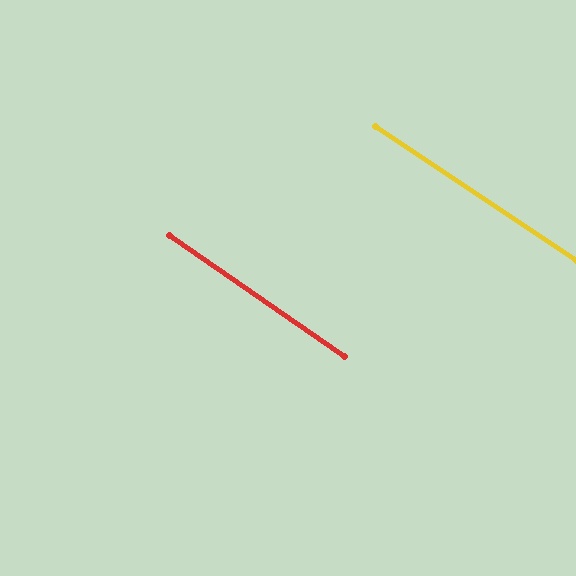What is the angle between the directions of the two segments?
Approximately 1 degree.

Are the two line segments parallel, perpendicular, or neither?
Parallel — their directions differ by only 0.9°.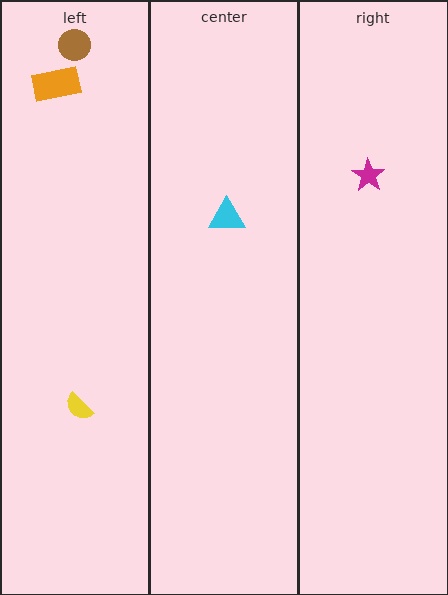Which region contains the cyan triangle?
The center region.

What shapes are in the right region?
The magenta star.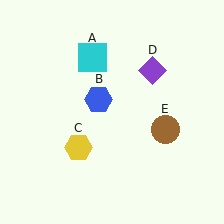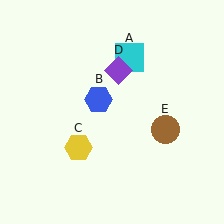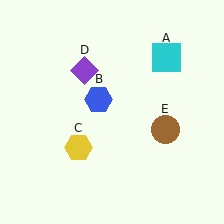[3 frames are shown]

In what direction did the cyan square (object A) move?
The cyan square (object A) moved right.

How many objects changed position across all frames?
2 objects changed position: cyan square (object A), purple diamond (object D).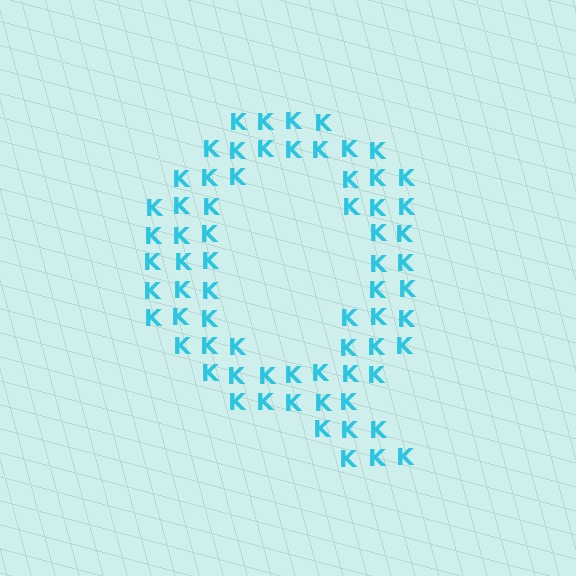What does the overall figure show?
The overall figure shows the letter Q.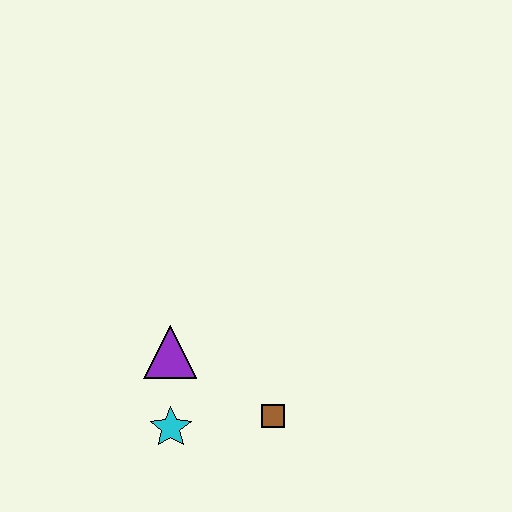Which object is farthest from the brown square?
The purple triangle is farthest from the brown square.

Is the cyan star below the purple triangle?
Yes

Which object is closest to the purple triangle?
The cyan star is closest to the purple triangle.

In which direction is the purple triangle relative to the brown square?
The purple triangle is to the left of the brown square.